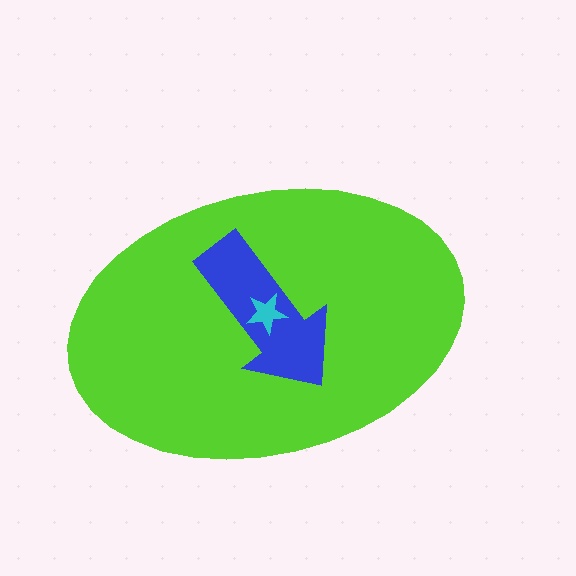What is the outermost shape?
The lime ellipse.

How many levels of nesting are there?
3.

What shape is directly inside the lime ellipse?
The blue arrow.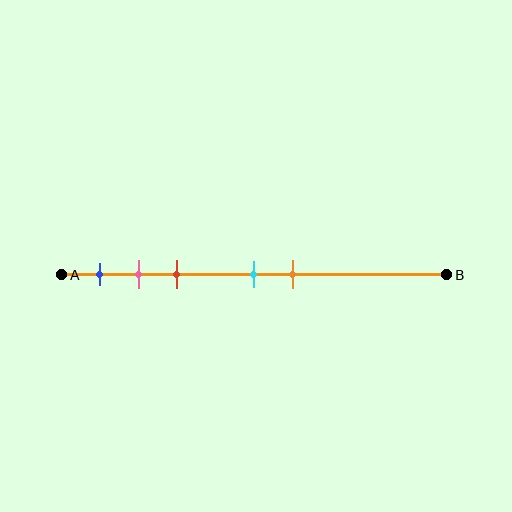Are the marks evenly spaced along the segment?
No, the marks are not evenly spaced.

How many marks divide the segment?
There are 5 marks dividing the segment.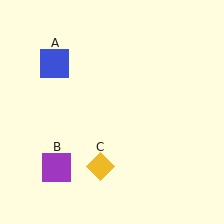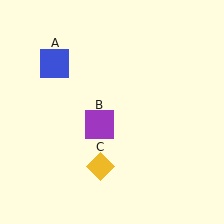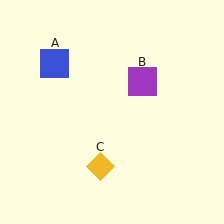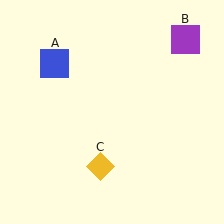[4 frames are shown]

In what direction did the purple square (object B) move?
The purple square (object B) moved up and to the right.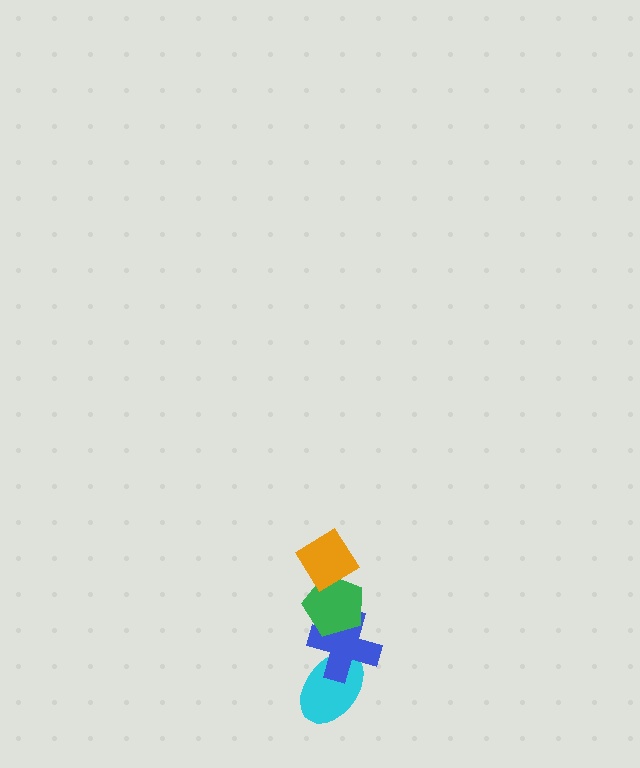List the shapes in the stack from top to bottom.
From top to bottom: the orange diamond, the green pentagon, the blue cross, the cyan ellipse.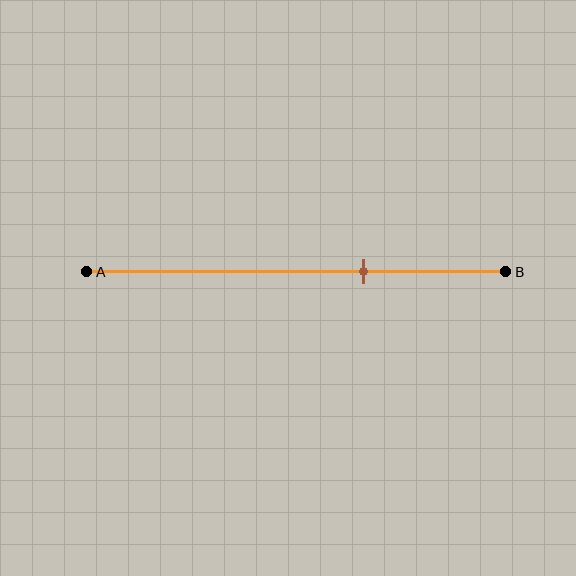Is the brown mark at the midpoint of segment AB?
No, the mark is at about 65% from A, not at the 50% midpoint.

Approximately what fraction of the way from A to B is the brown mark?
The brown mark is approximately 65% of the way from A to B.